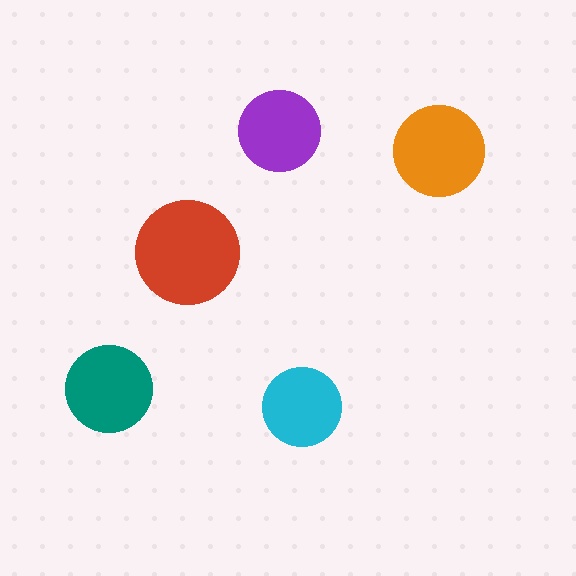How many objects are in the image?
There are 5 objects in the image.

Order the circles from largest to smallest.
the red one, the orange one, the teal one, the purple one, the cyan one.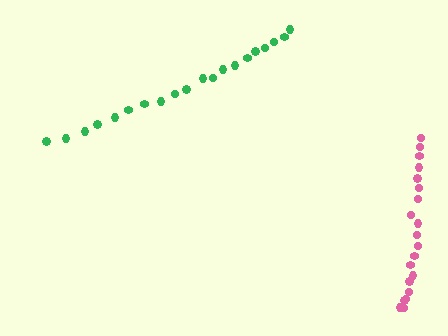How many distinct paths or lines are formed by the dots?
There are 2 distinct paths.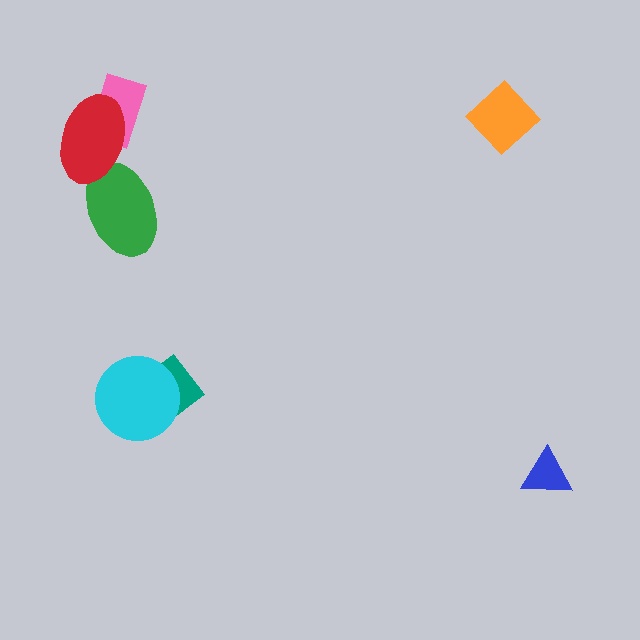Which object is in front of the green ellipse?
The red ellipse is in front of the green ellipse.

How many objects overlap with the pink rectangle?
1 object overlaps with the pink rectangle.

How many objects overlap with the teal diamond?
1 object overlaps with the teal diamond.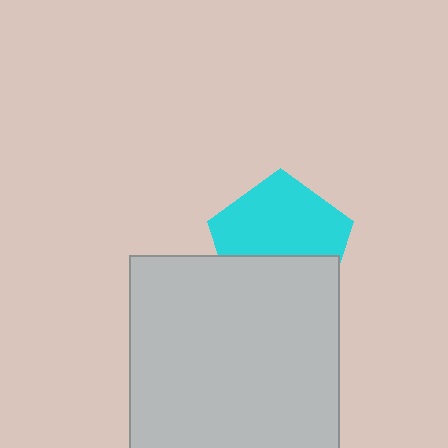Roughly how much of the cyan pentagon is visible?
About half of it is visible (roughly 61%).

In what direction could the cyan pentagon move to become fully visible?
The cyan pentagon could move up. That would shift it out from behind the light gray square entirely.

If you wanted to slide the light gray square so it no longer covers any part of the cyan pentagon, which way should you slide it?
Slide it down — that is the most direct way to separate the two shapes.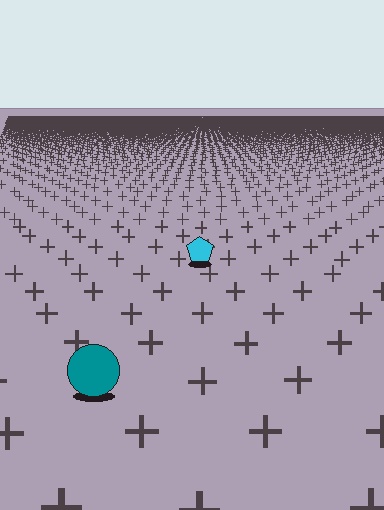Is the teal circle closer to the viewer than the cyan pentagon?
Yes. The teal circle is closer — you can tell from the texture gradient: the ground texture is coarser near it.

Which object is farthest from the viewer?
The cyan pentagon is farthest from the viewer. It appears smaller and the ground texture around it is denser.